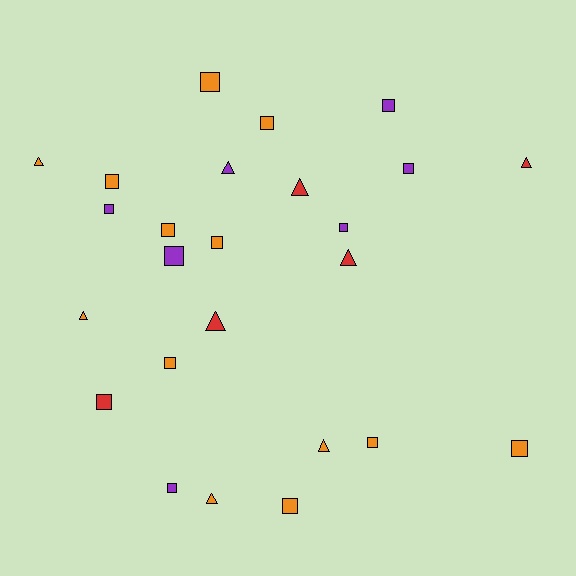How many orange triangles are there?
There are 4 orange triangles.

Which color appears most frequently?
Orange, with 13 objects.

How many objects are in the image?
There are 25 objects.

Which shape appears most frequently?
Square, with 16 objects.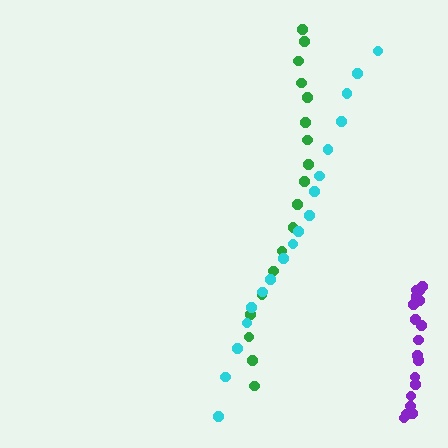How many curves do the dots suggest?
There are 3 distinct paths.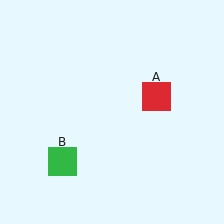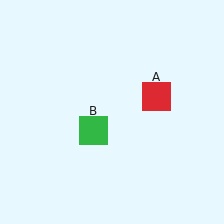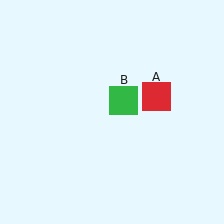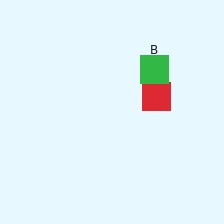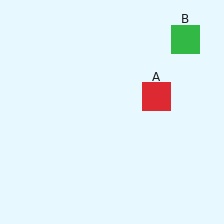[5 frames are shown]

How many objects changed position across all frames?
1 object changed position: green square (object B).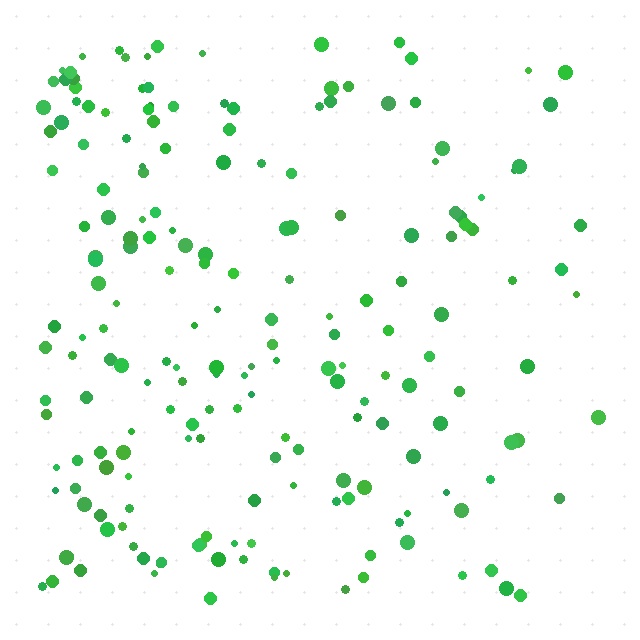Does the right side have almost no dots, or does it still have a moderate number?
Still a moderate number, just noticeably fewer than the left.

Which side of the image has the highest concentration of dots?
The left.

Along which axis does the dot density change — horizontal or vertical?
Horizontal.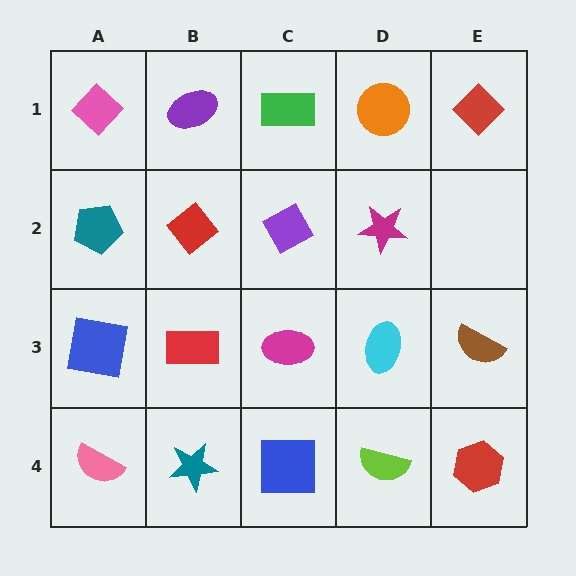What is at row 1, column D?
An orange circle.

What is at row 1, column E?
A red diamond.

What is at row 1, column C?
A green rectangle.